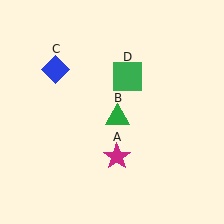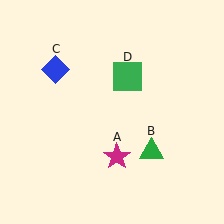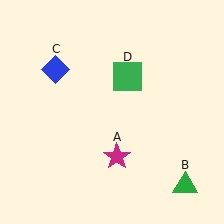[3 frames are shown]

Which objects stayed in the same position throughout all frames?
Magenta star (object A) and blue diamond (object C) and green square (object D) remained stationary.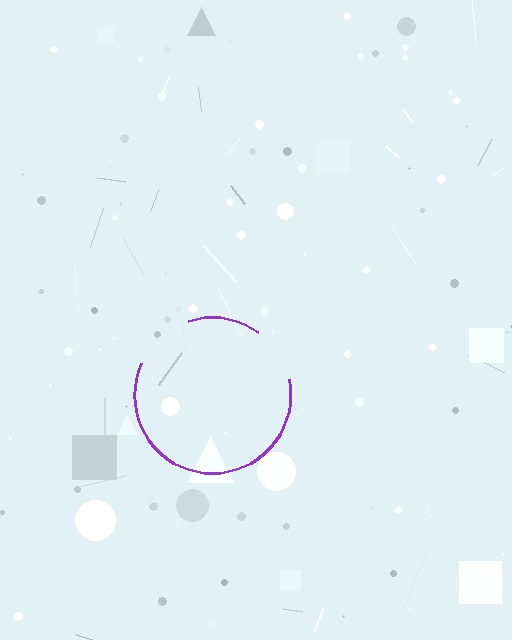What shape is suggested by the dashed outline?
The dashed outline suggests a circle.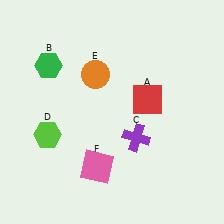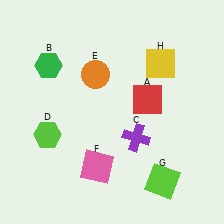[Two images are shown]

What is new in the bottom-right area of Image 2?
A lime square (G) was added in the bottom-right area of Image 2.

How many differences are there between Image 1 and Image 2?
There are 2 differences between the two images.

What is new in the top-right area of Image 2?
A yellow square (H) was added in the top-right area of Image 2.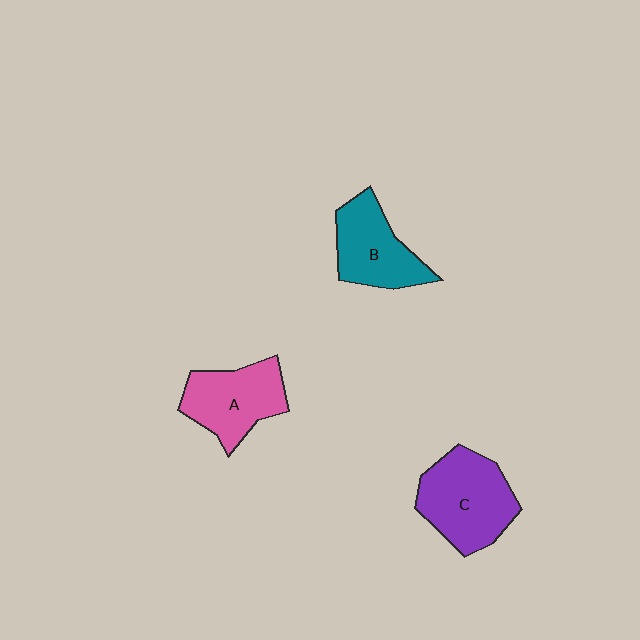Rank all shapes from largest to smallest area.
From largest to smallest: C (purple), A (pink), B (teal).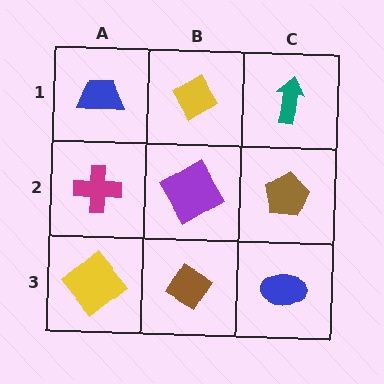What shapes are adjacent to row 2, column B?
A yellow diamond (row 1, column B), a brown diamond (row 3, column B), a magenta cross (row 2, column A), a brown pentagon (row 2, column C).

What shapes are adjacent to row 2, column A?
A blue trapezoid (row 1, column A), a yellow diamond (row 3, column A), a purple diamond (row 2, column B).